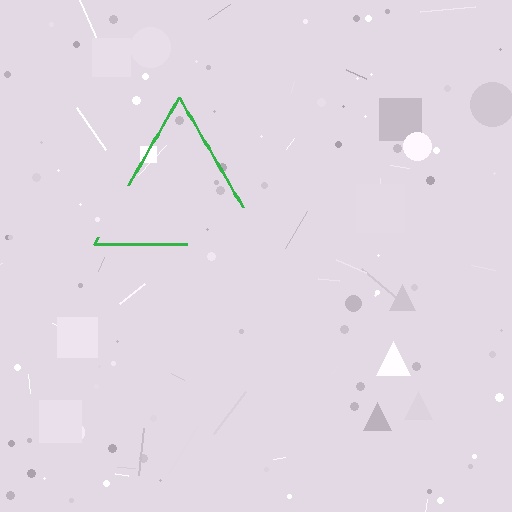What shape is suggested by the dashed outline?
The dashed outline suggests a triangle.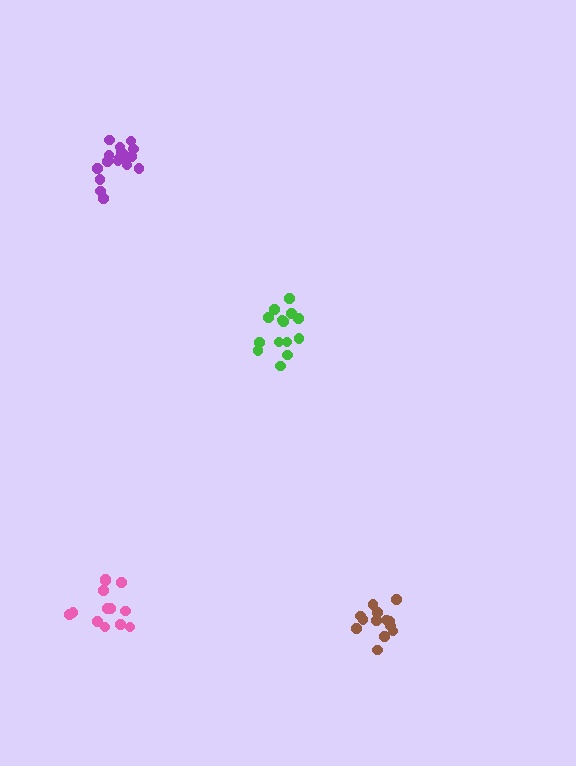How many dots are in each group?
Group 1: 18 dots, Group 2: 15 dots, Group 3: 14 dots, Group 4: 13 dots (60 total).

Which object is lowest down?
The brown cluster is bottommost.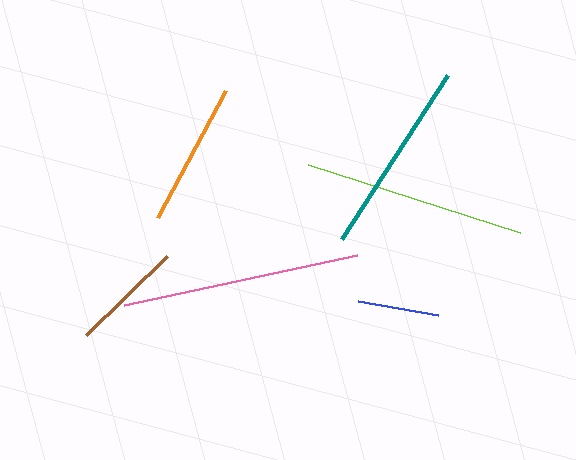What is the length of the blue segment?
The blue segment is approximately 81 pixels long.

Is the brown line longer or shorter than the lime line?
The lime line is longer than the brown line.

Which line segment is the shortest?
The blue line is the shortest at approximately 81 pixels.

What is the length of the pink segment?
The pink segment is approximately 239 pixels long.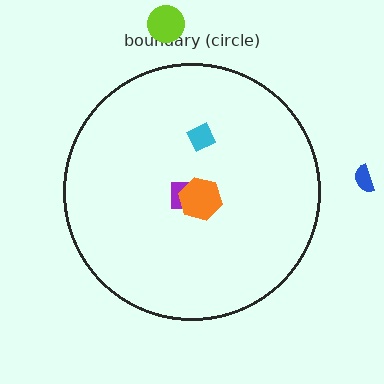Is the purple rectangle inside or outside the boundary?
Inside.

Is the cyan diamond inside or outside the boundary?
Inside.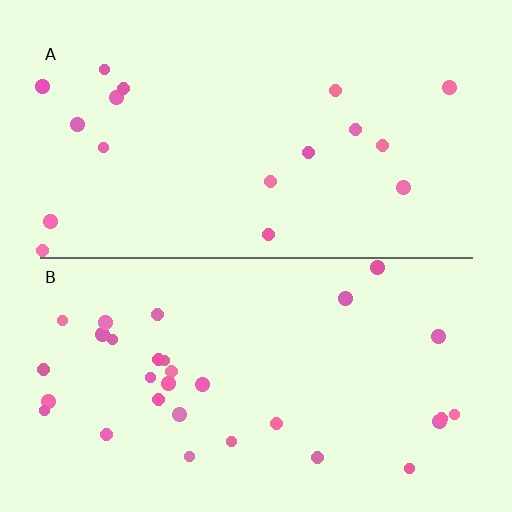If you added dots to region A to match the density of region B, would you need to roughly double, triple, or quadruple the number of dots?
Approximately double.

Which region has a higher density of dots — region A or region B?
B (the bottom).